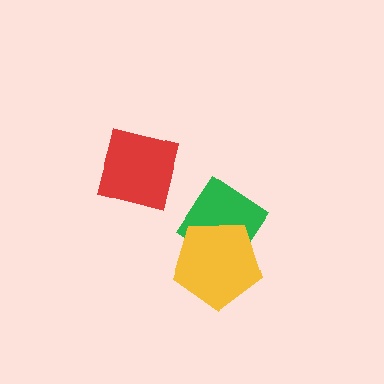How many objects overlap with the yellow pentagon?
1 object overlaps with the yellow pentagon.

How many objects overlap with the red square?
0 objects overlap with the red square.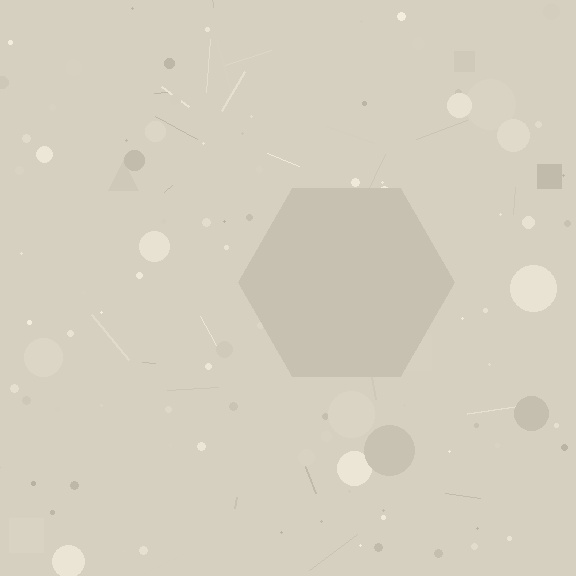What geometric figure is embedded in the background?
A hexagon is embedded in the background.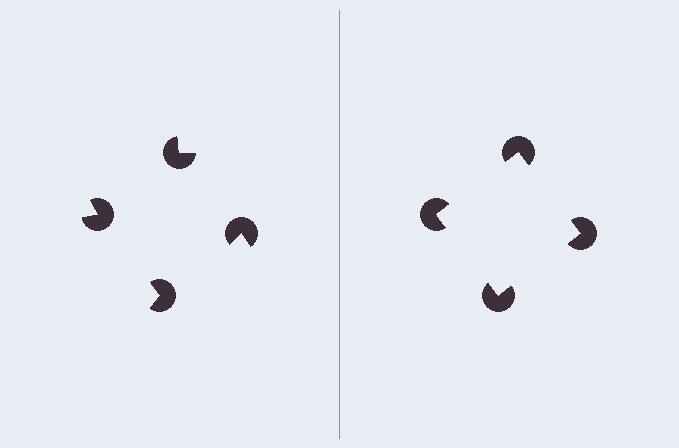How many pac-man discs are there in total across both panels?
8 — 4 on each side.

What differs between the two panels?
The pac-man discs are positioned identically on both sides; only the wedge orientations differ. On the right they align to a square; on the left they are misaligned.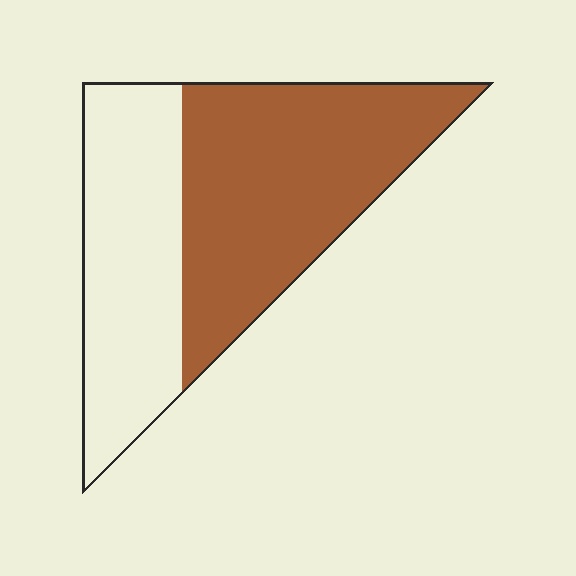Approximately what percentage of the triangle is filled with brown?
Approximately 55%.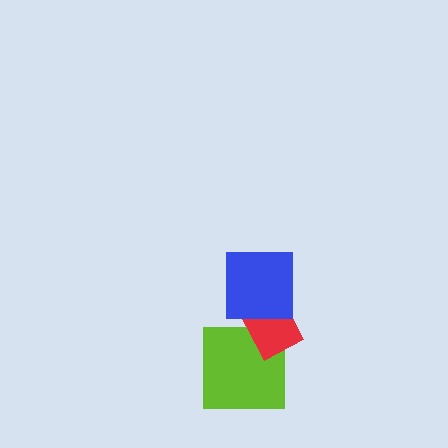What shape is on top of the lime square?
The red rectangle is on top of the lime square.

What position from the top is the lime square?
The lime square is 3rd from the top.